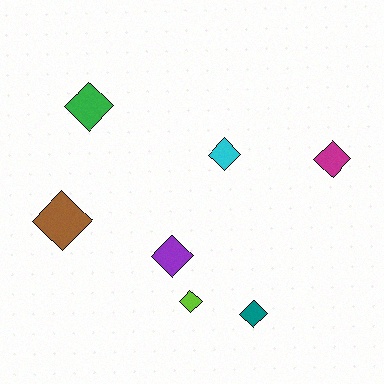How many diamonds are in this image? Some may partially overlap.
There are 7 diamonds.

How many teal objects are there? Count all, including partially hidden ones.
There is 1 teal object.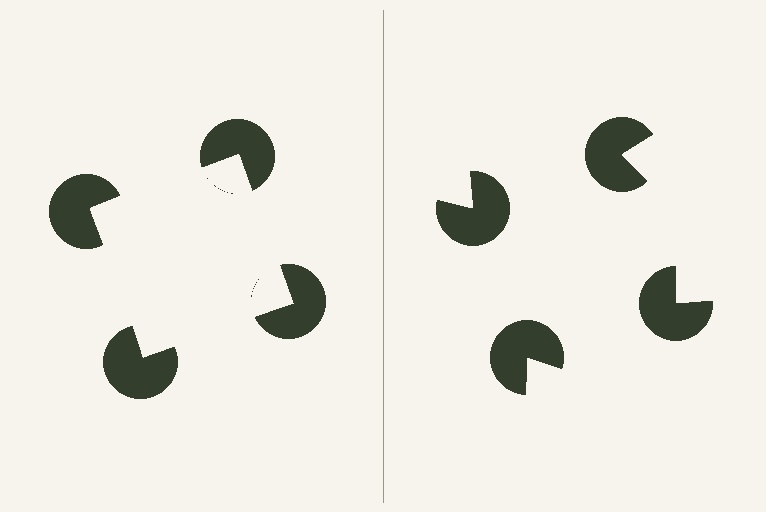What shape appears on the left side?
An illusory square.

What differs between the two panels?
The pac-man discs are positioned identically on both sides; only the wedge orientations differ. On the left they align to a square; on the right they are misaligned.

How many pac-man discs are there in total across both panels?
8 — 4 on each side.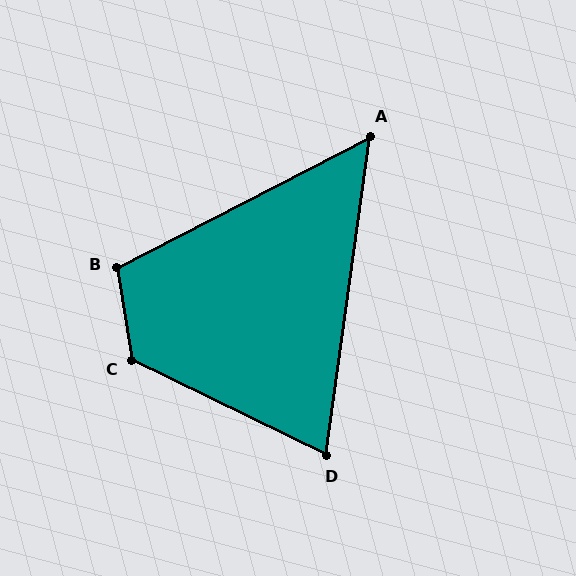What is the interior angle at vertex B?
Approximately 108 degrees (obtuse).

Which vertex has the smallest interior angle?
A, at approximately 55 degrees.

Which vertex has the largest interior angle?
C, at approximately 125 degrees.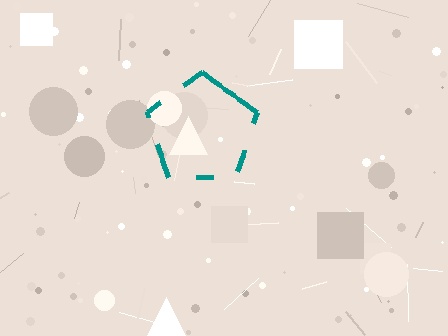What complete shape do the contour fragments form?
The contour fragments form a pentagon.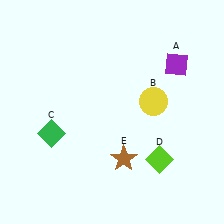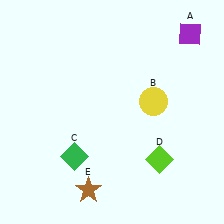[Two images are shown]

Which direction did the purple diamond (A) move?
The purple diamond (A) moved up.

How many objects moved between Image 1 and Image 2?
3 objects moved between the two images.